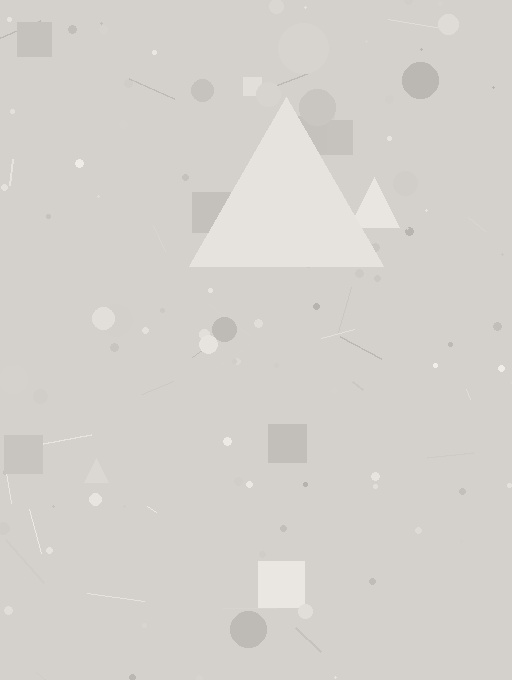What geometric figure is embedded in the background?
A triangle is embedded in the background.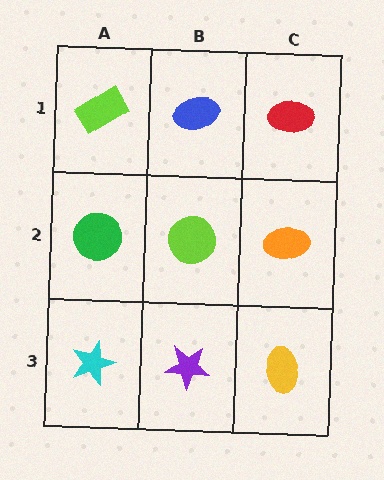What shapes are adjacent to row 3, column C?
An orange ellipse (row 2, column C), a purple star (row 3, column B).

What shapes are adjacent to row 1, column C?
An orange ellipse (row 2, column C), a blue ellipse (row 1, column B).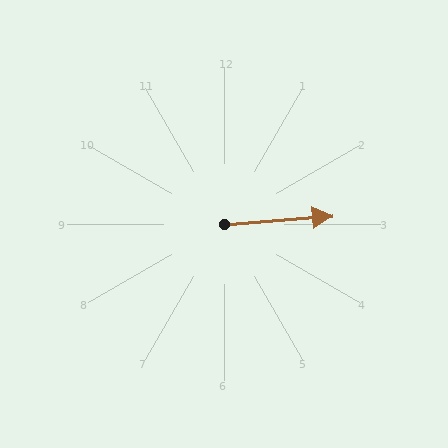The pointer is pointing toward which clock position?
Roughly 3 o'clock.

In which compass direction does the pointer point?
East.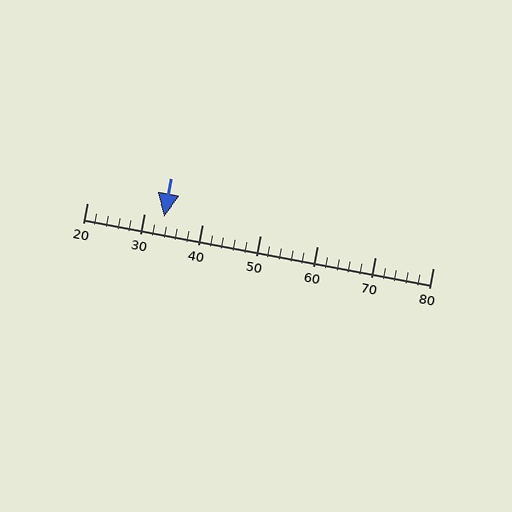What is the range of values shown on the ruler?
The ruler shows values from 20 to 80.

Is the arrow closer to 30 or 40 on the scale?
The arrow is closer to 30.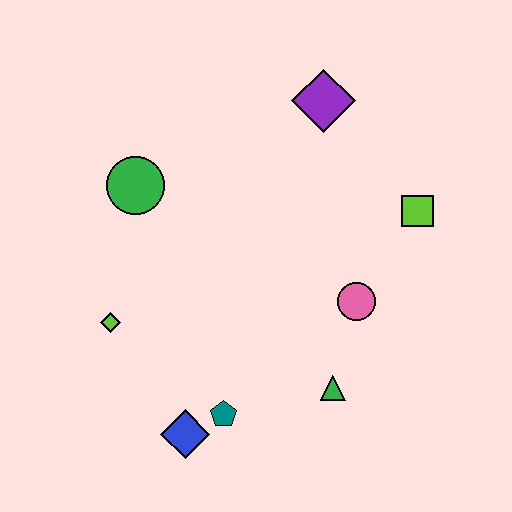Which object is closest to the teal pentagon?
The blue diamond is closest to the teal pentagon.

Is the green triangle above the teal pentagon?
Yes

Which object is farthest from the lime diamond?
The lime square is farthest from the lime diamond.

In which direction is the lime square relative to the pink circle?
The lime square is above the pink circle.